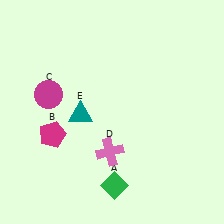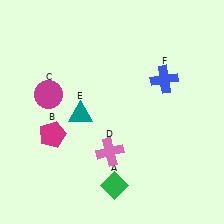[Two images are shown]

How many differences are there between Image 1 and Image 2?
There is 1 difference between the two images.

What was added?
A blue cross (F) was added in Image 2.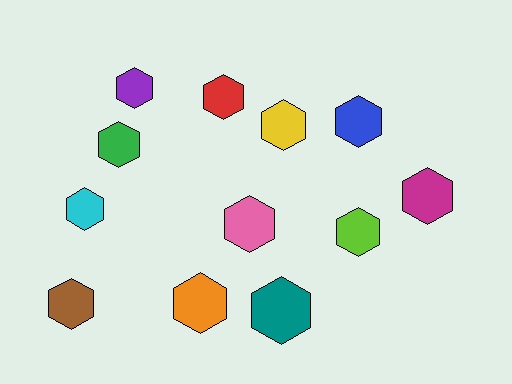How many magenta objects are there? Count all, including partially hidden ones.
There is 1 magenta object.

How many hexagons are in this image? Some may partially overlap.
There are 12 hexagons.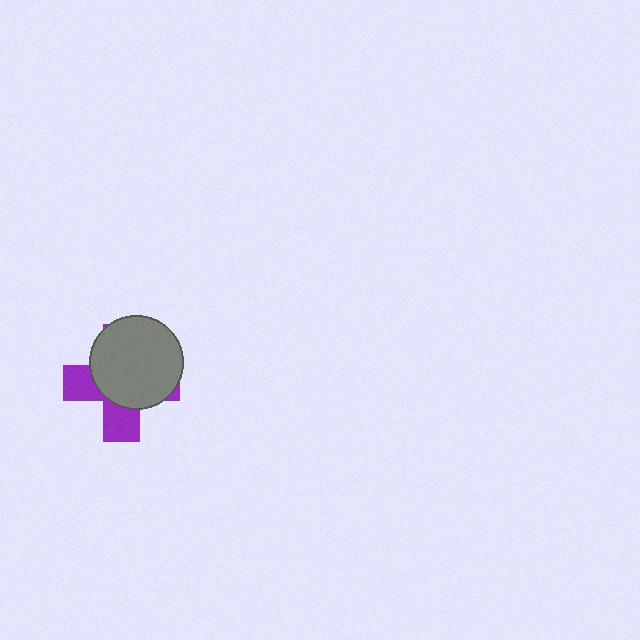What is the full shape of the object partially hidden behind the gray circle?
The partially hidden object is a purple cross.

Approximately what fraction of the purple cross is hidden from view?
Roughly 64% of the purple cross is hidden behind the gray circle.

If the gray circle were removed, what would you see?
You would see the complete purple cross.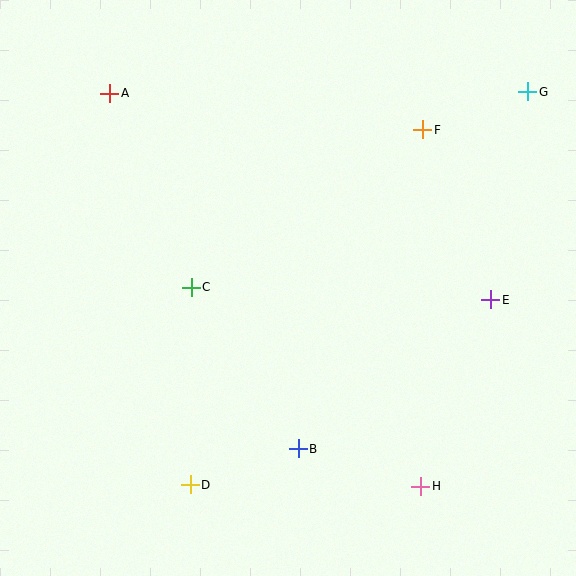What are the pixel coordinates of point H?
Point H is at (421, 486).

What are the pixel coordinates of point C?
Point C is at (191, 287).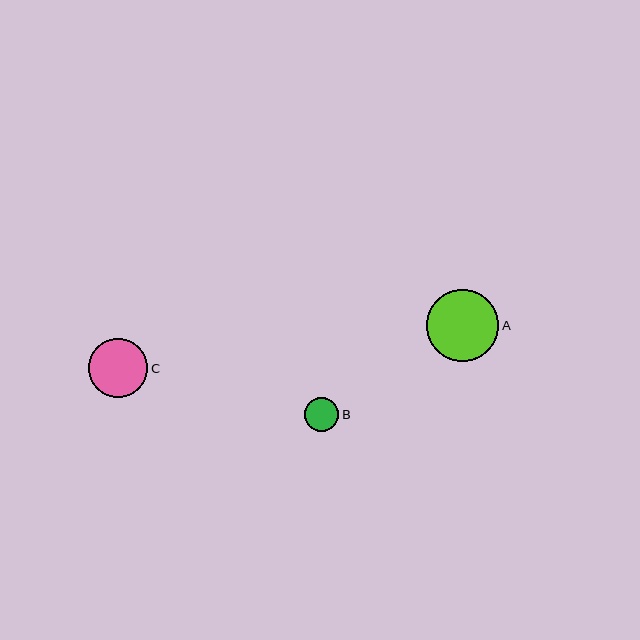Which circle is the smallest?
Circle B is the smallest with a size of approximately 34 pixels.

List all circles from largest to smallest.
From largest to smallest: A, C, B.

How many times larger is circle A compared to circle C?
Circle A is approximately 1.2 times the size of circle C.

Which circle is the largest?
Circle A is the largest with a size of approximately 72 pixels.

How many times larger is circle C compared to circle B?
Circle C is approximately 1.7 times the size of circle B.